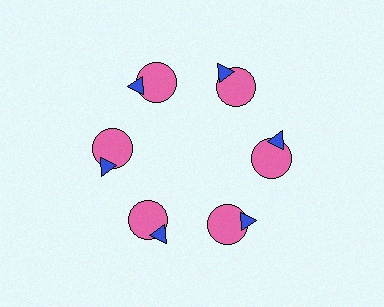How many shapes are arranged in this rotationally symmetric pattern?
There are 12 shapes, arranged in 6 groups of 2.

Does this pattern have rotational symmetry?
Yes, this pattern has 6-fold rotational symmetry. It looks the same after rotating 60 degrees around the center.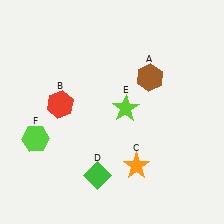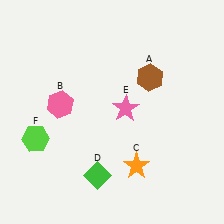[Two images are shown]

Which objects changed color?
B changed from red to pink. E changed from lime to pink.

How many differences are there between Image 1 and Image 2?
There are 2 differences between the two images.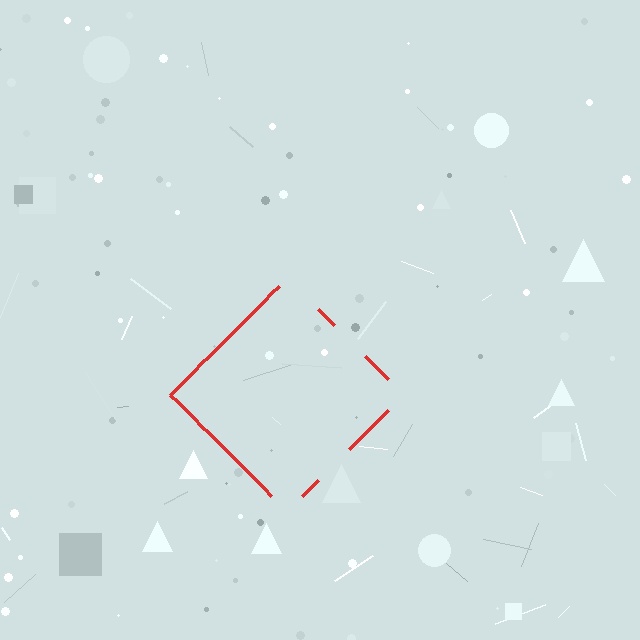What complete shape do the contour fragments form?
The contour fragments form a diamond.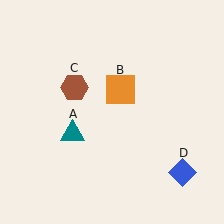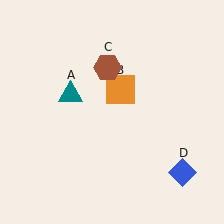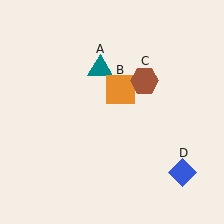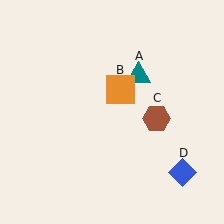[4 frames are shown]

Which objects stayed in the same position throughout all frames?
Orange square (object B) and blue diamond (object D) remained stationary.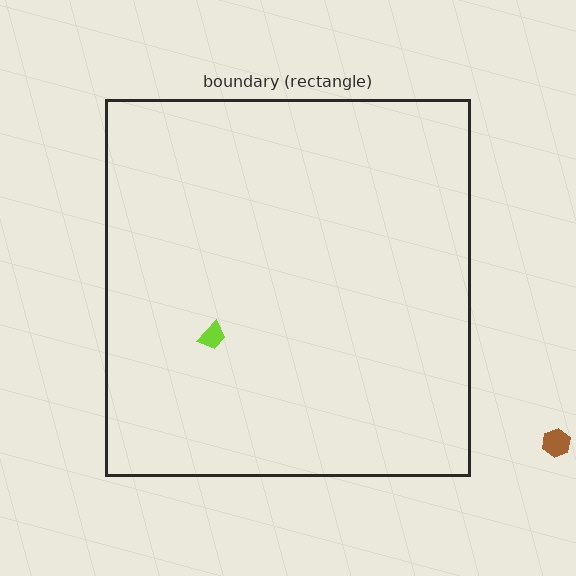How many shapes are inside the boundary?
1 inside, 1 outside.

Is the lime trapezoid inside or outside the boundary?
Inside.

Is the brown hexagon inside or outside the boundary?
Outside.